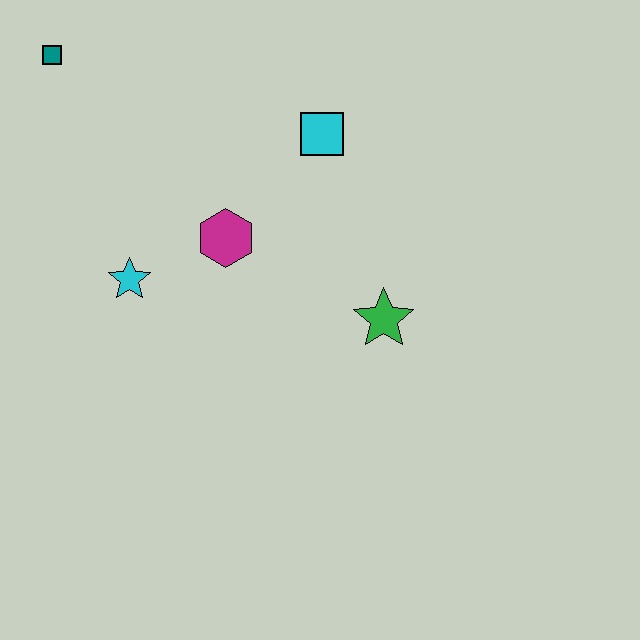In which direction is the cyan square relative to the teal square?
The cyan square is to the right of the teal square.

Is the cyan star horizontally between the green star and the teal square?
Yes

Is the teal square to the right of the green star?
No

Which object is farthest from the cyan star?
The green star is farthest from the cyan star.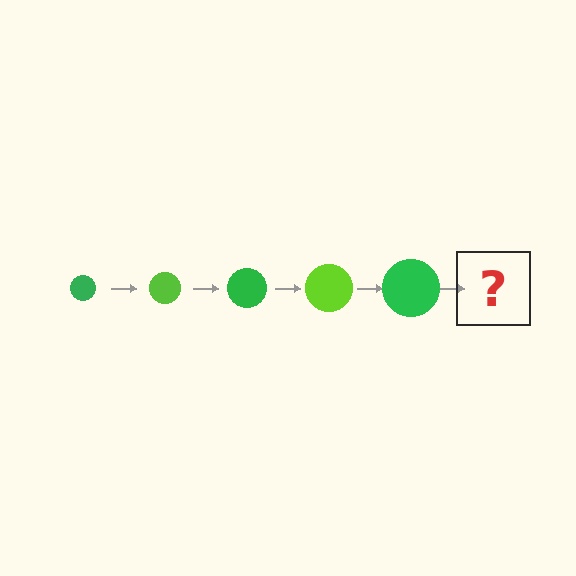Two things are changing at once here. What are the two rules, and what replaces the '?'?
The two rules are that the circle grows larger each step and the color cycles through green and lime. The '?' should be a lime circle, larger than the previous one.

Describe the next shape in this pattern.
It should be a lime circle, larger than the previous one.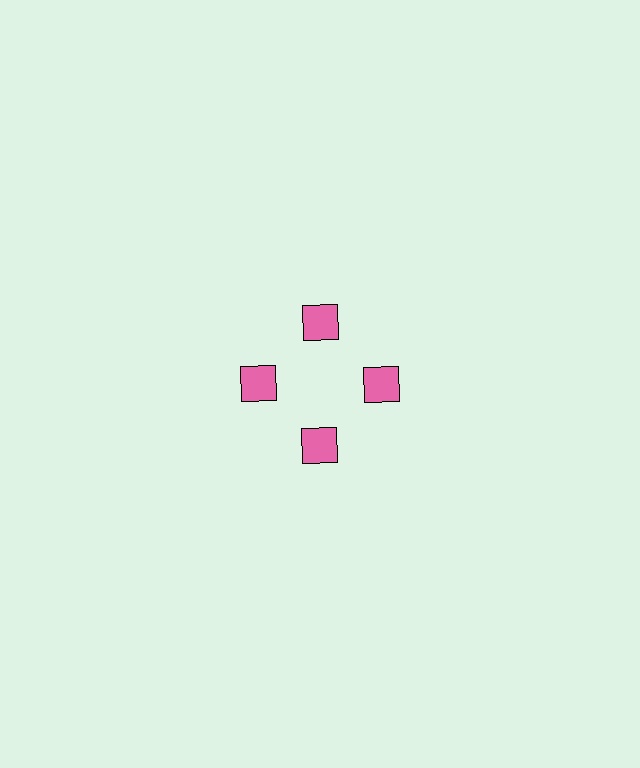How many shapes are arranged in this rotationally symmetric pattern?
There are 4 shapes, arranged in 4 groups of 1.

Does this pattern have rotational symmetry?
Yes, this pattern has 4-fold rotational symmetry. It looks the same after rotating 90 degrees around the center.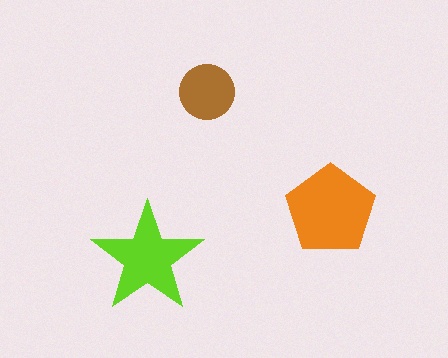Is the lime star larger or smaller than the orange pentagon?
Smaller.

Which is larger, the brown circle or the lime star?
The lime star.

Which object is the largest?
The orange pentagon.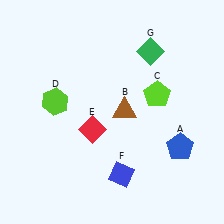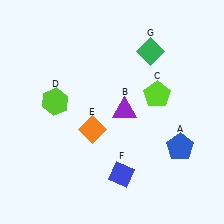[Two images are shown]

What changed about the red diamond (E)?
In Image 1, E is red. In Image 2, it changed to orange.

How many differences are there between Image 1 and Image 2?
There are 2 differences between the two images.